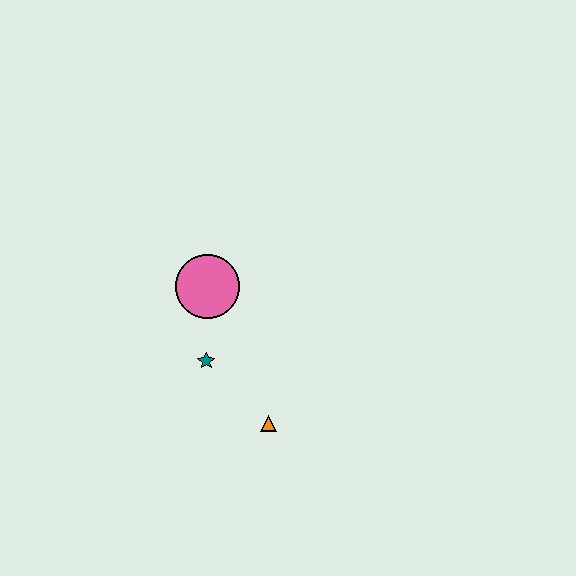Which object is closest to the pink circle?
The teal star is closest to the pink circle.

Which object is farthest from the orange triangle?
The pink circle is farthest from the orange triangle.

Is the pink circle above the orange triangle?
Yes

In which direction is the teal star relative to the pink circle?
The teal star is below the pink circle.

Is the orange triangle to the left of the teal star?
No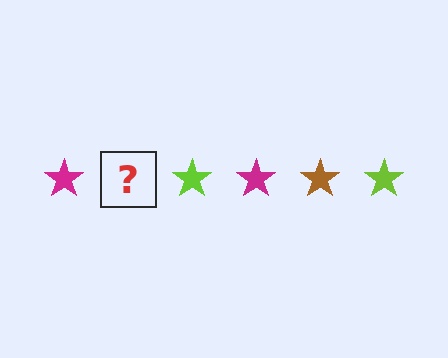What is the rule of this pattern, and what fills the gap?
The rule is that the pattern cycles through magenta, brown, lime stars. The gap should be filled with a brown star.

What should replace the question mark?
The question mark should be replaced with a brown star.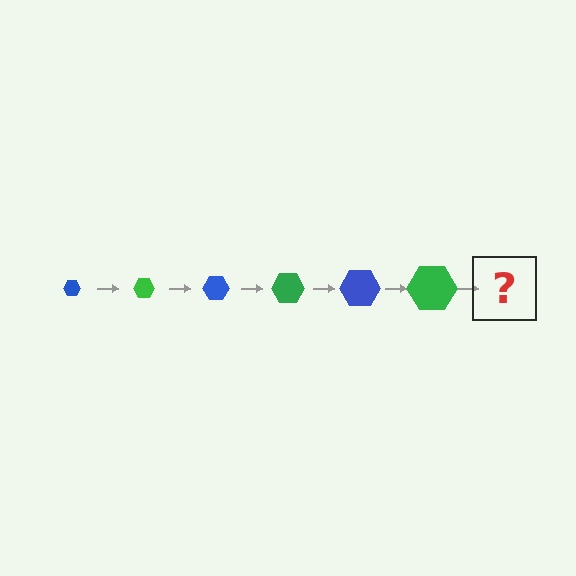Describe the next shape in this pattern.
It should be a blue hexagon, larger than the previous one.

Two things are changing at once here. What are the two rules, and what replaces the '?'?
The two rules are that the hexagon grows larger each step and the color cycles through blue and green. The '?' should be a blue hexagon, larger than the previous one.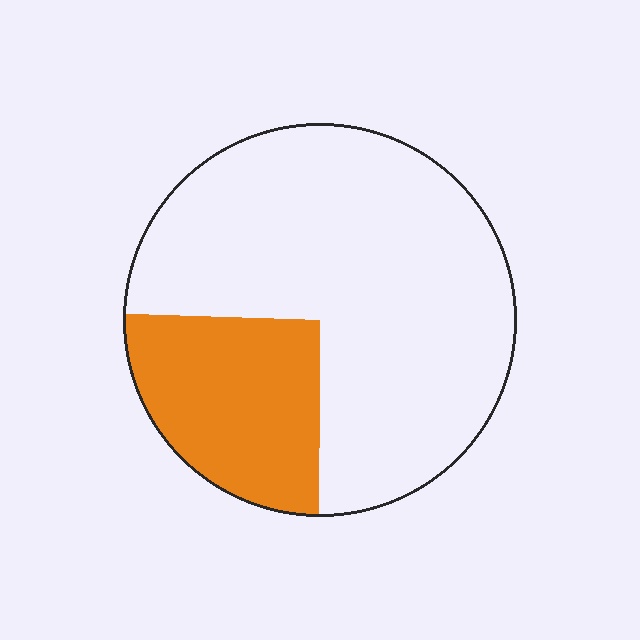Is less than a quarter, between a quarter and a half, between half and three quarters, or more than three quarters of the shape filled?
Between a quarter and a half.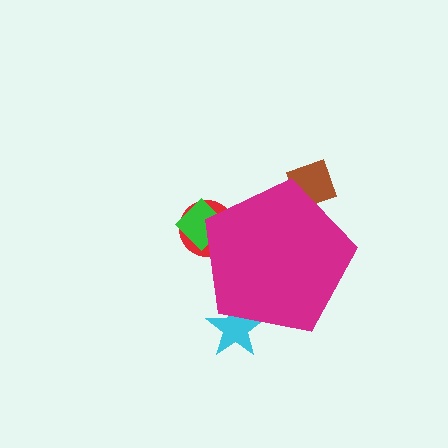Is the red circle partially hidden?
Yes, the red circle is partially hidden behind the magenta pentagon.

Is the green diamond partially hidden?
Yes, the green diamond is partially hidden behind the magenta pentagon.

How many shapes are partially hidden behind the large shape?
4 shapes are partially hidden.